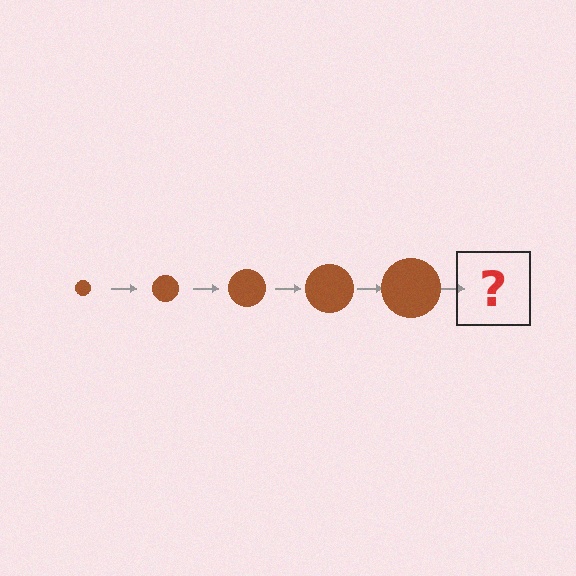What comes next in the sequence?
The next element should be a brown circle, larger than the previous one.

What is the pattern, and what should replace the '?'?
The pattern is that the circle gets progressively larger each step. The '?' should be a brown circle, larger than the previous one.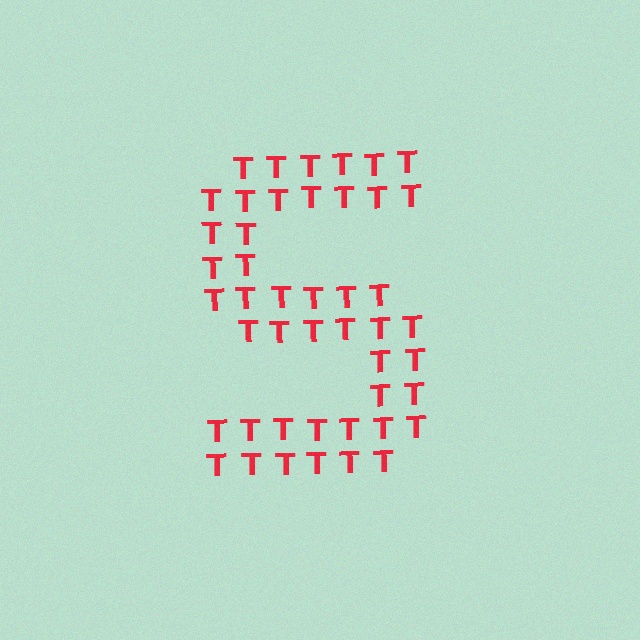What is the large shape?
The large shape is the letter S.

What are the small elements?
The small elements are letter T's.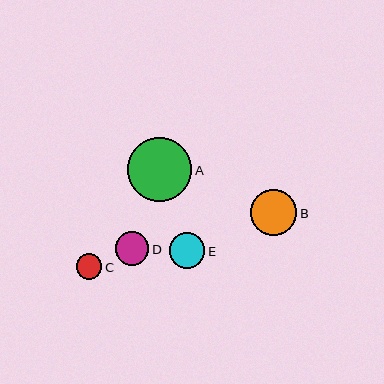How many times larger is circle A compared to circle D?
Circle A is approximately 1.9 times the size of circle D.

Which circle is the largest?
Circle A is the largest with a size of approximately 64 pixels.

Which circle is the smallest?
Circle C is the smallest with a size of approximately 26 pixels.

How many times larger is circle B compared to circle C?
Circle B is approximately 1.8 times the size of circle C.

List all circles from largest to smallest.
From largest to smallest: A, B, E, D, C.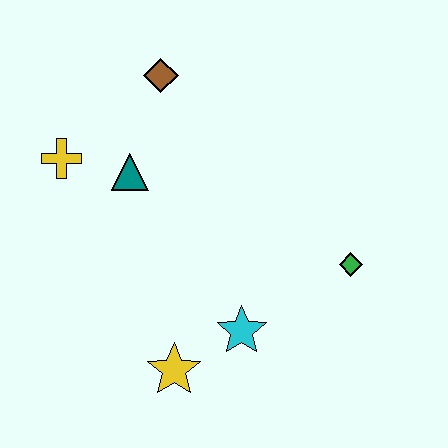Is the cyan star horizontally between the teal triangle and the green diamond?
Yes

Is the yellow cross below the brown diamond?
Yes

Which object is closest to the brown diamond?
The teal triangle is closest to the brown diamond.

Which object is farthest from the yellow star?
The brown diamond is farthest from the yellow star.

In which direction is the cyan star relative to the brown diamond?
The cyan star is below the brown diamond.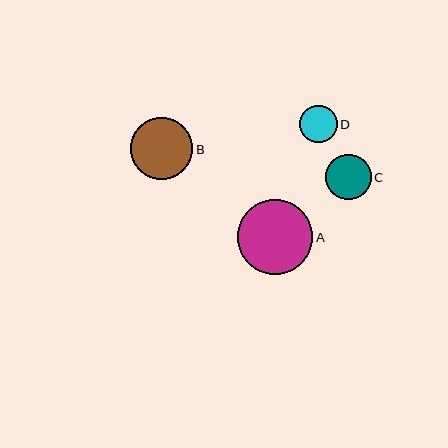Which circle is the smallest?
Circle D is the smallest with a size of approximately 38 pixels.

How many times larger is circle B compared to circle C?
Circle B is approximately 1.4 times the size of circle C.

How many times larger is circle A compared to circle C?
Circle A is approximately 1.6 times the size of circle C.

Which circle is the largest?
Circle A is the largest with a size of approximately 75 pixels.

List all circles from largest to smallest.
From largest to smallest: A, B, C, D.